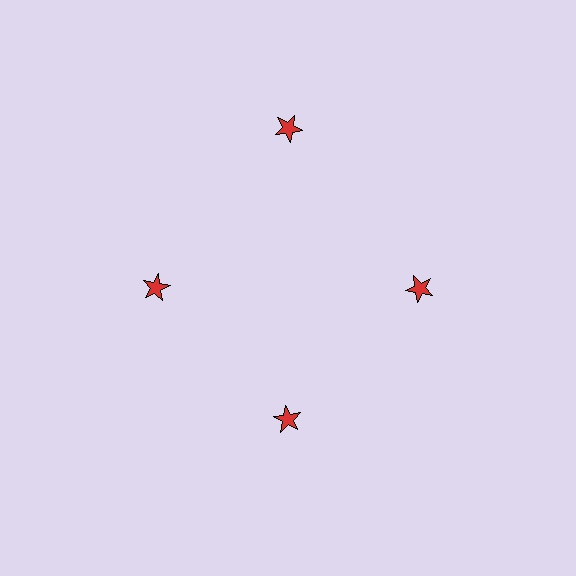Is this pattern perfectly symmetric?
No. The 4 red stars are arranged in a ring, but one element near the 12 o'clock position is pushed outward from the center, breaking the 4-fold rotational symmetry.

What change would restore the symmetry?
The symmetry would be restored by moving it inward, back onto the ring so that all 4 stars sit at equal angles and equal distance from the center.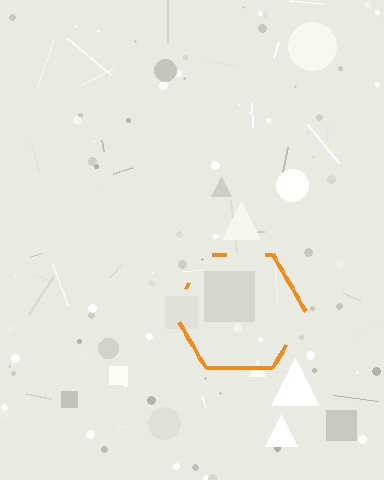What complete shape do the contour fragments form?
The contour fragments form a hexagon.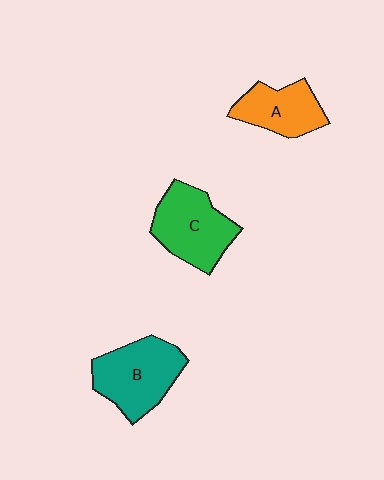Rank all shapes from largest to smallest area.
From largest to smallest: B (teal), C (green), A (orange).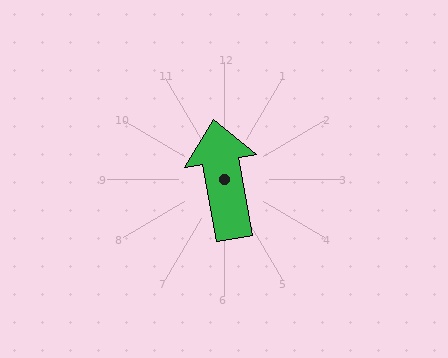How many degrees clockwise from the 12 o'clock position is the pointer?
Approximately 350 degrees.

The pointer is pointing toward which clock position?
Roughly 12 o'clock.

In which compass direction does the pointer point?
North.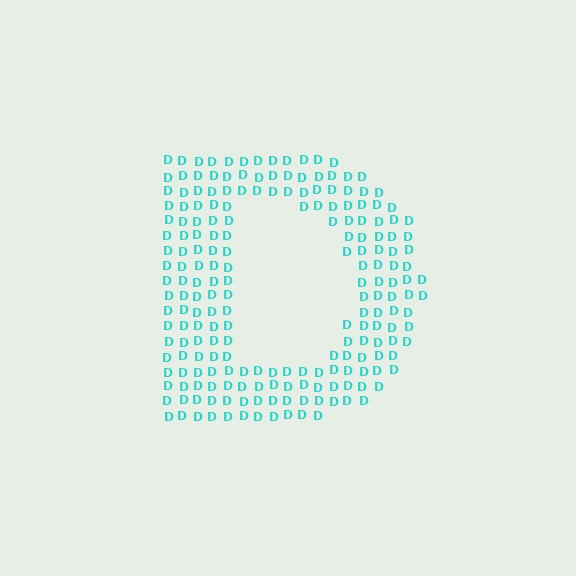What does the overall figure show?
The overall figure shows the letter D.